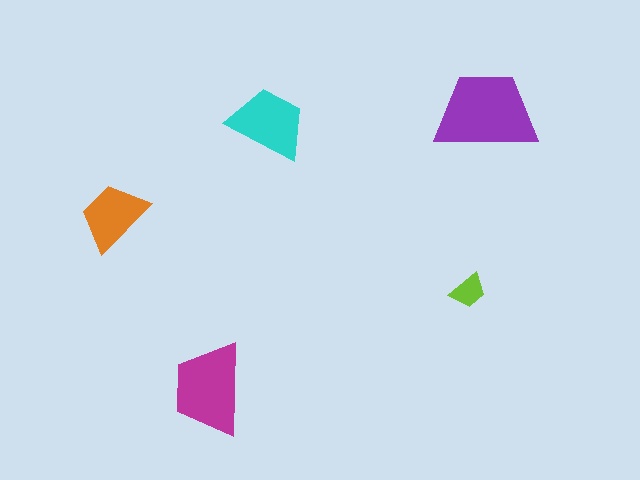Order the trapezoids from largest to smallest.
the purple one, the magenta one, the cyan one, the orange one, the lime one.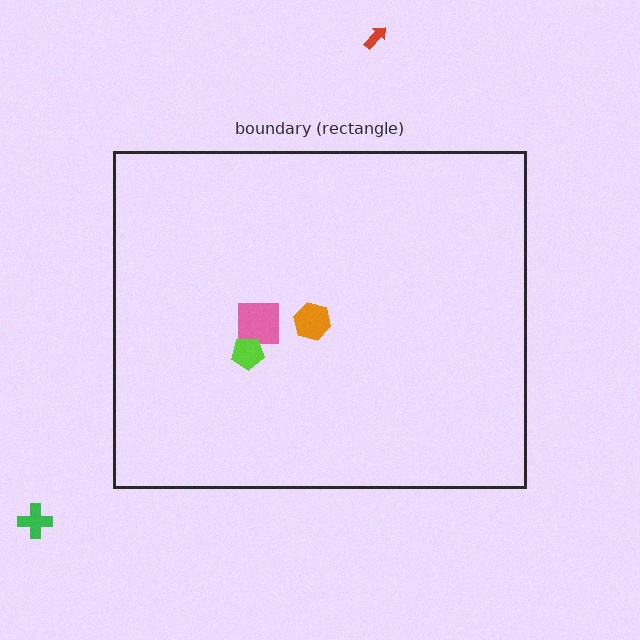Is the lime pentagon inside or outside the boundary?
Inside.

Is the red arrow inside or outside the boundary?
Outside.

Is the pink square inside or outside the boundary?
Inside.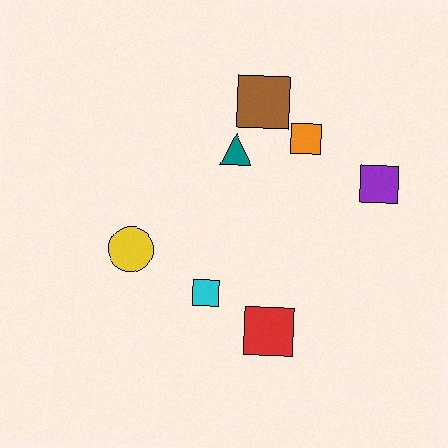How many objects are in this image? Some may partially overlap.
There are 7 objects.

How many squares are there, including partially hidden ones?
There are 5 squares.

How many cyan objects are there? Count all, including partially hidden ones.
There is 1 cyan object.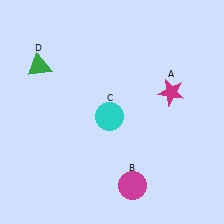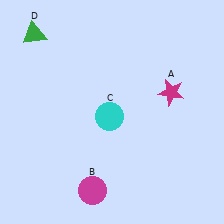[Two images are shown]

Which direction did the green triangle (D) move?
The green triangle (D) moved up.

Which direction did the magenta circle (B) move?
The magenta circle (B) moved left.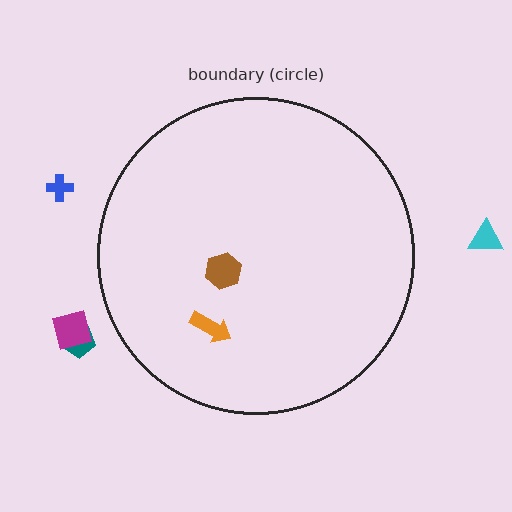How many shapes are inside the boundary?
2 inside, 4 outside.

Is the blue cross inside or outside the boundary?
Outside.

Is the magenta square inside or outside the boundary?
Outside.